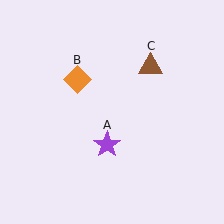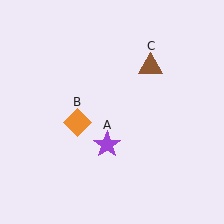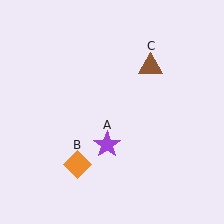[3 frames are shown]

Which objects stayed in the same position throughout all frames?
Purple star (object A) and brown triangle (object C) remained stationary.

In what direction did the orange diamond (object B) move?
The orange diamond (object B) moved down.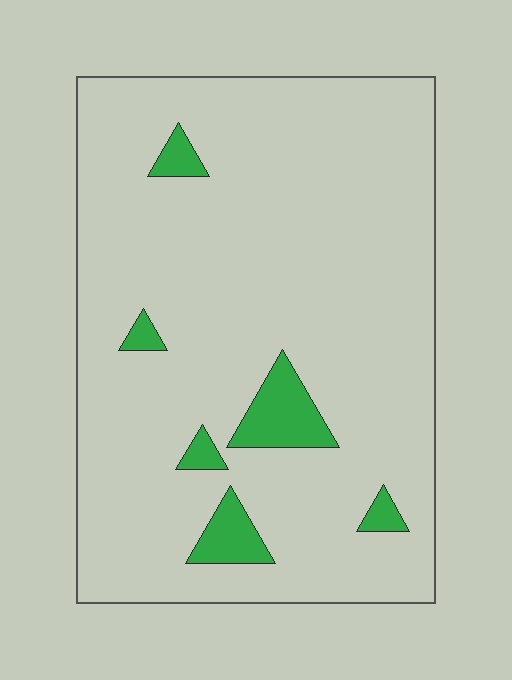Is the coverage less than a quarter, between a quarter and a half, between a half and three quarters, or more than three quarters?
Less than a quarter.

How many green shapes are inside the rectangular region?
6.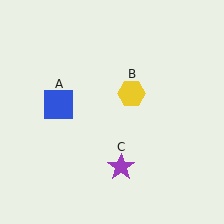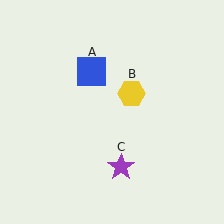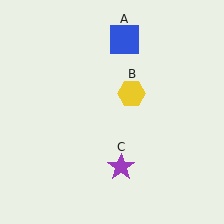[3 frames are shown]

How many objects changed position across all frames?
1 object changed position: blue square (object A).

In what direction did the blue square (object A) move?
The blue square (object A) moved up and to the right.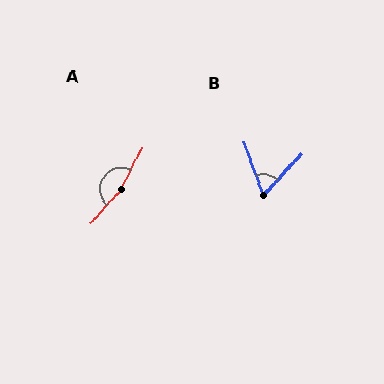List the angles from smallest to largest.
B (62°), A (166°).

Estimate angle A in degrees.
Approximately 166 degrees.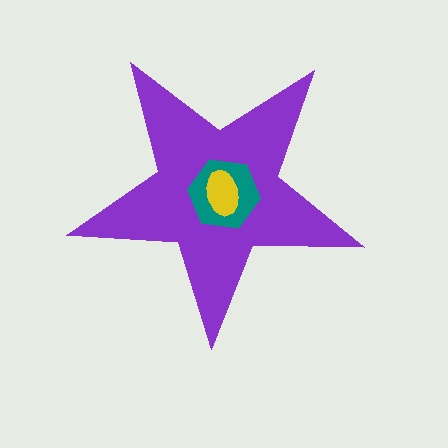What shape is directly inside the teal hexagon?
The yellow ellipse.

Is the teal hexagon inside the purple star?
Yes.